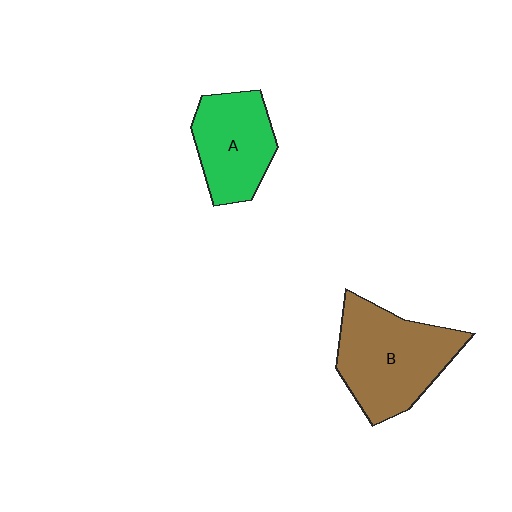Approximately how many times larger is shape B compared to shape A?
Approximately 1.4 times.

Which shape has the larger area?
Shape B (brown).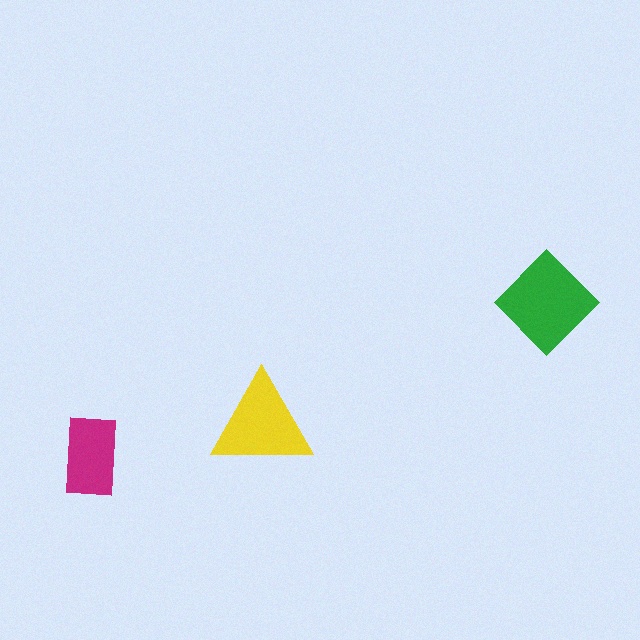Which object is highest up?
The green diamond is topmost.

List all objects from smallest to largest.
The magenta rectangle, the yellow triangle, the green diamond.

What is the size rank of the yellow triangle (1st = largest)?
2nd.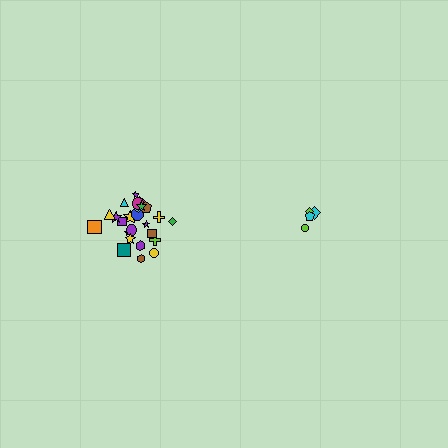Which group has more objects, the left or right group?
The left group.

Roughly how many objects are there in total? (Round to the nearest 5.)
Roughly 30 objects in total.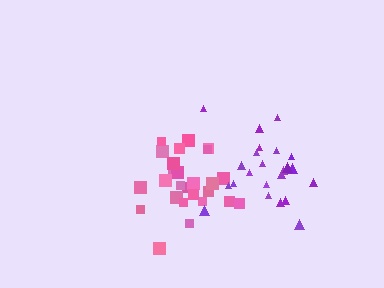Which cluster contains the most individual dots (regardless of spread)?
Pink (27).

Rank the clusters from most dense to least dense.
pink, purple.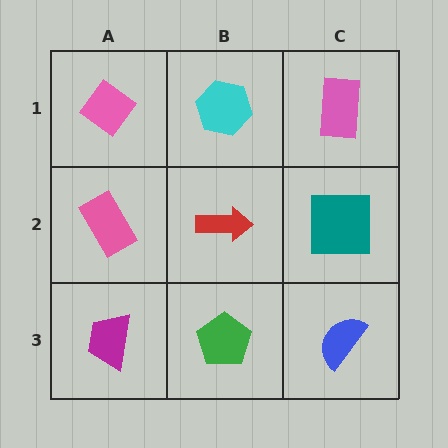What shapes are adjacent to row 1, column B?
A red arrow (row 2, column B), a pink diamond (row 1, column A), a pink rectangle (row 1, column C).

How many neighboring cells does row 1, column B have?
3.